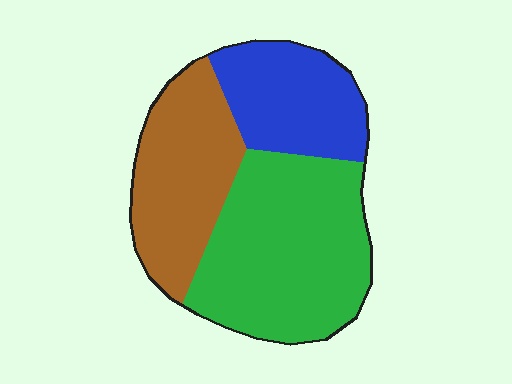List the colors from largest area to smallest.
From largest to smallest: green, brown, blue.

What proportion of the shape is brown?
Brown takes up about one third (1/3) of the shape.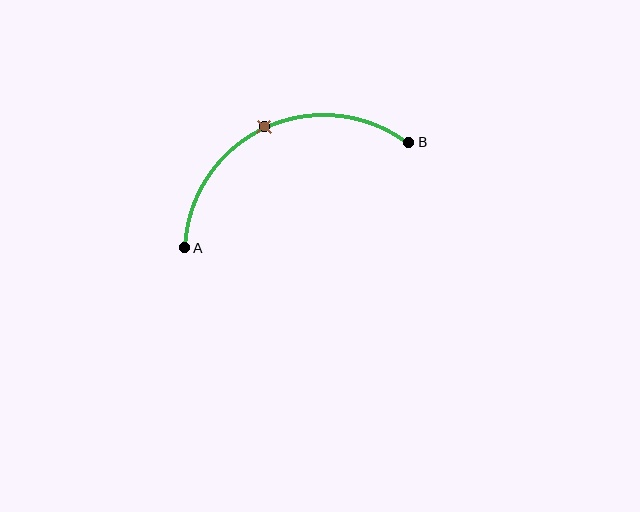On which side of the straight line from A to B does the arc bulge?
The arc bulges above the straight line connecting A and B.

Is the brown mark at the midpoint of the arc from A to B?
Yes. The brown mark lies on the arc at equal arc-length from both A and B — it is the arc midpoint.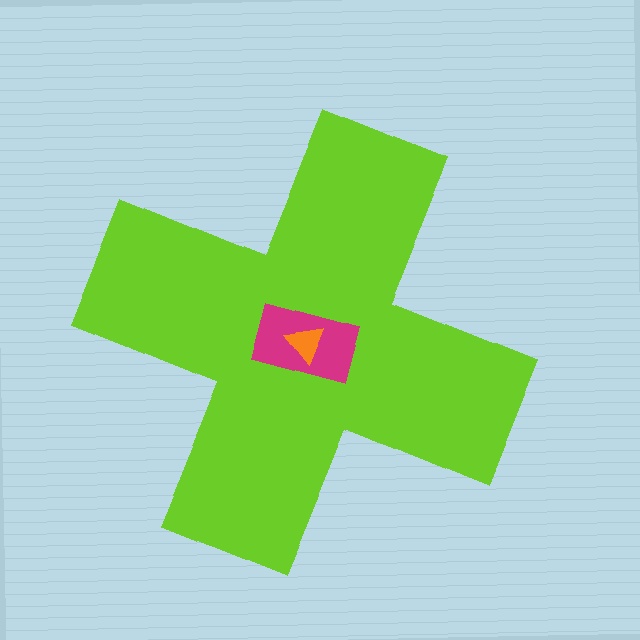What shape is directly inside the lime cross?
The magenta rectangle.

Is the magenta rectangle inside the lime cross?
Yes.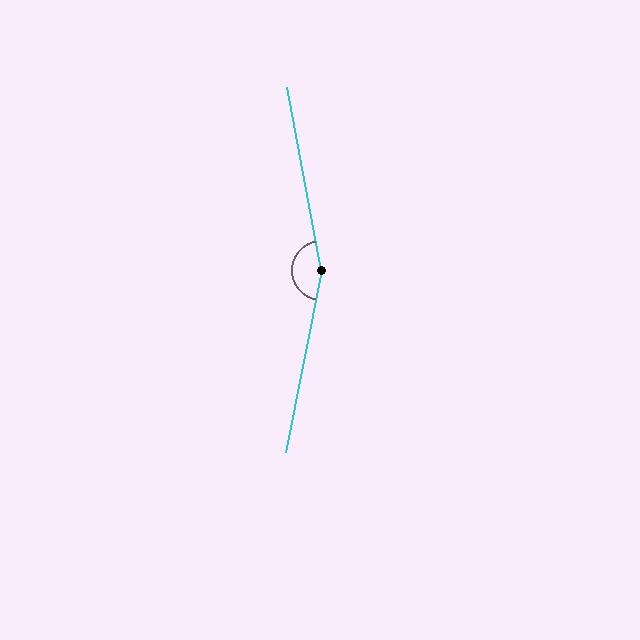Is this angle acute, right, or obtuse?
It is obtuse.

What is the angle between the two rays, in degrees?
Approximately 158 degrees.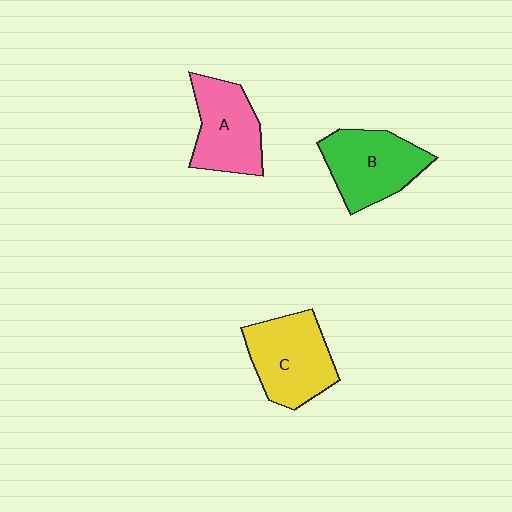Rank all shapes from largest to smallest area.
From largest to smallest: C (yellow), B (green), A (pink).